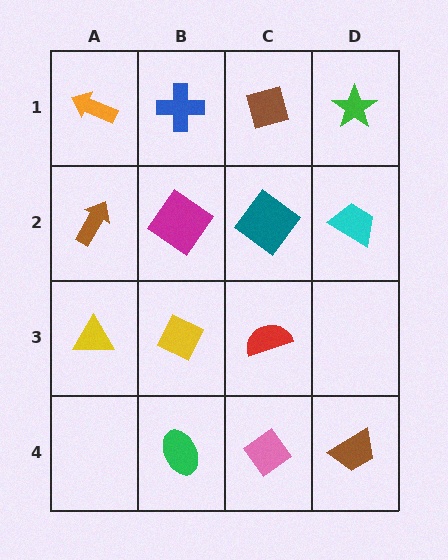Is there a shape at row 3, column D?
No, that cell is empty.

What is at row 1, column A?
An orange arrow.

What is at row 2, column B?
A magenta diamond.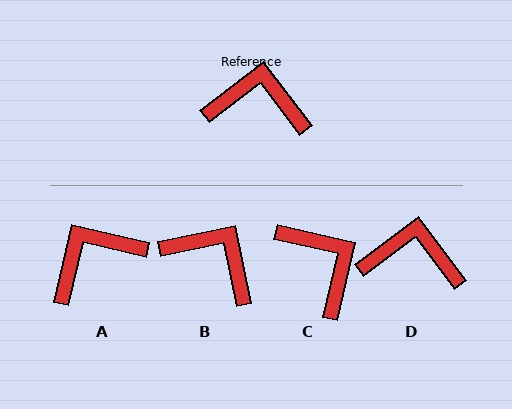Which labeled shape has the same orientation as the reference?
D.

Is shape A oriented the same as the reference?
No, it is off by about 40 degrees.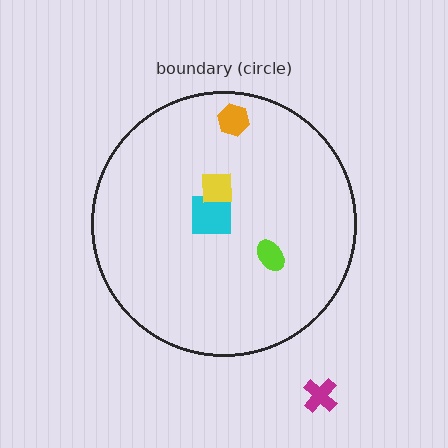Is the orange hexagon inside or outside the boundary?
Inside.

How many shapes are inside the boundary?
4 inside, 1 outside.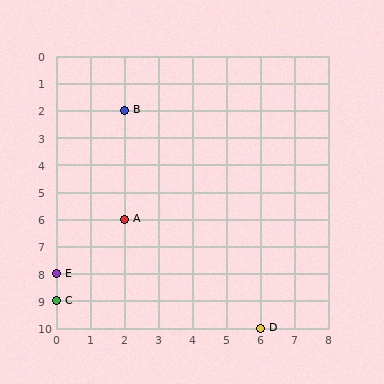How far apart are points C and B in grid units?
Points C and B are 2 columns and 7 rows apart (about 7.3 grid units diagonally).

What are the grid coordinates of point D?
Point D is at grid coordinates (6, 10).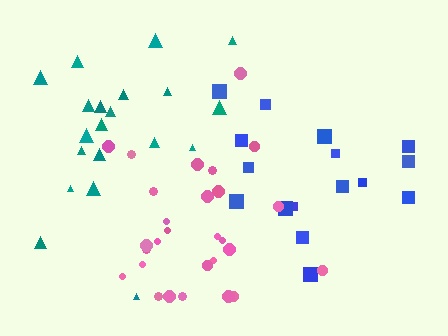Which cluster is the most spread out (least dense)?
Blue.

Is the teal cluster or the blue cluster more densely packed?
Teal.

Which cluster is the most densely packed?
Pink.